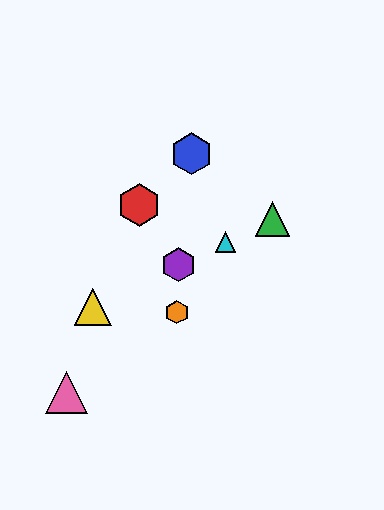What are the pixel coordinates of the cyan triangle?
The cyan triangle is at (226, 242).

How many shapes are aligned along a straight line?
4 shapes (the green triangle, the yellow triangle, the purple hexagon, the cyan triangle) are aligned along a straight line.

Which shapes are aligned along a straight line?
The green triangle, the yellow triangle, the purple hexagon, the cyan triangle are aligned along a straight line.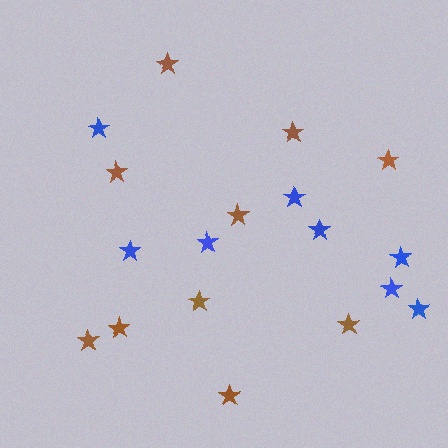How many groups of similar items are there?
There are 2 groups: one group of blue stars (8) and one group of brown stars (10).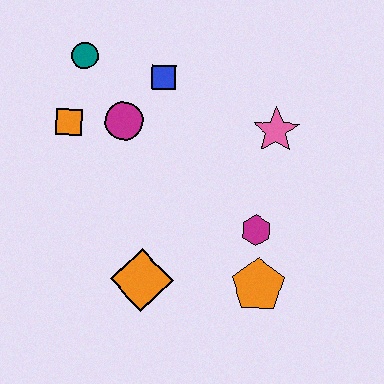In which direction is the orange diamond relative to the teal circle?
The orange diamond is below the teal circle.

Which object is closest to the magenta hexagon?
The orange pentagon is closest to the magenta hexagon.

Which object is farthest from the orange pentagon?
The teal circle is farthest from the orange pentagon.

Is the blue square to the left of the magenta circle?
No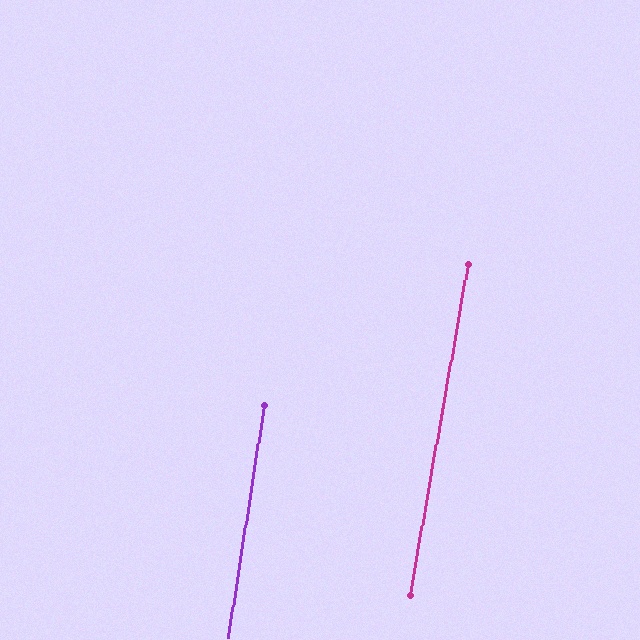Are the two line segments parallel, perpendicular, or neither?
Parallel — their directions differ by only 1.1°.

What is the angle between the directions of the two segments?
Approximately 1 degree.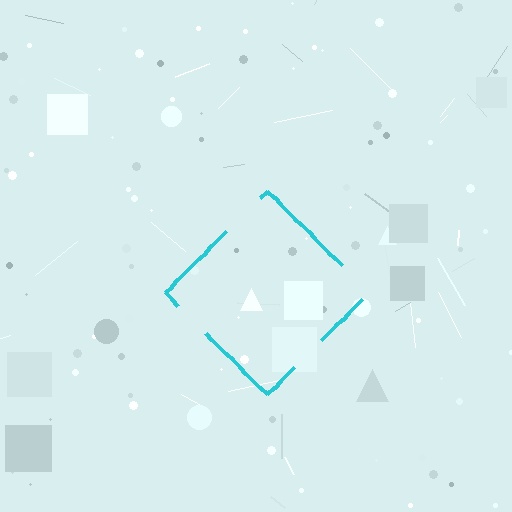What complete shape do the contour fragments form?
The contour fragments form a diamond.